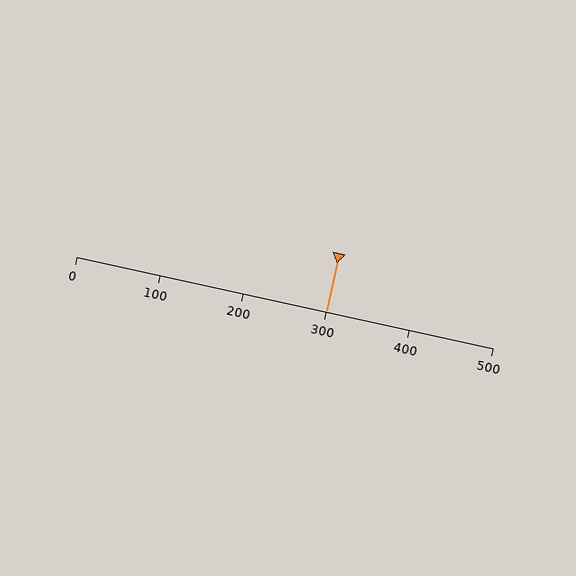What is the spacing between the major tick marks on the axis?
The major ticks are spaced 100 apart.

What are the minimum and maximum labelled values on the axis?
The axis runs from 0 to 500.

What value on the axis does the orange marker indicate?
The marker indicates approximately 300.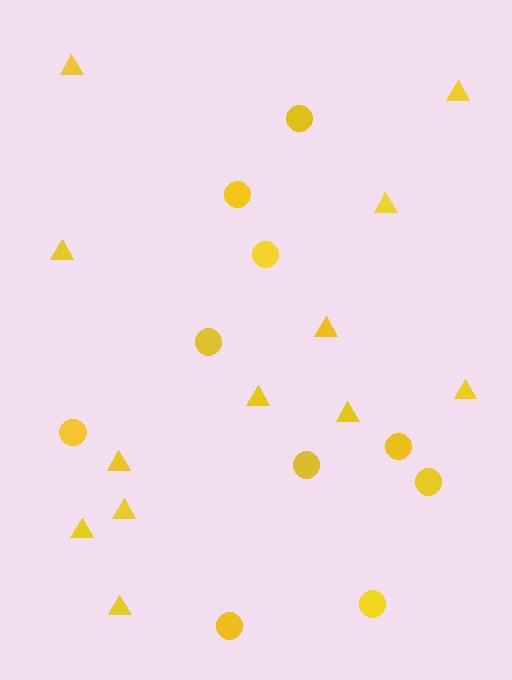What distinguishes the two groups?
There are 2 groups: one group of triangles (12) and one group of circles (10).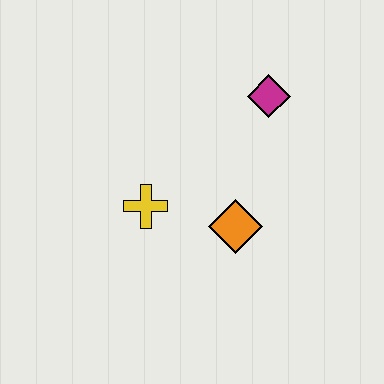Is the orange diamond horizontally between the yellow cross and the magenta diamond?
Yes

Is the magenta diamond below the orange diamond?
No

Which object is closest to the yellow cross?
The orange diamond is closest to the yellow cross.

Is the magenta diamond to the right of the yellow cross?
Yes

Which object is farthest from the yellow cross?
The magenta diamond is farthest from the yellow cross.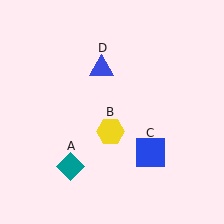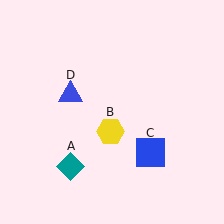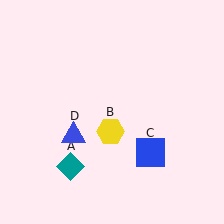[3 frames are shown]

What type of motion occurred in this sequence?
The blue triangle (object D) rotated counterclockwise around the center of the scene.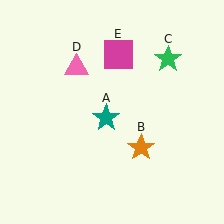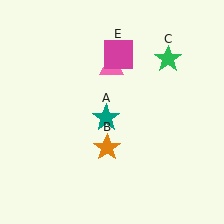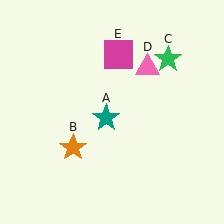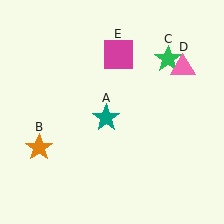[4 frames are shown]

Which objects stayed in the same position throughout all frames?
Teal star (object A) and green star (object C) and magenta square (object E) remained stationary.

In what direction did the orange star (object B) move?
The orange star (object B) moved left.